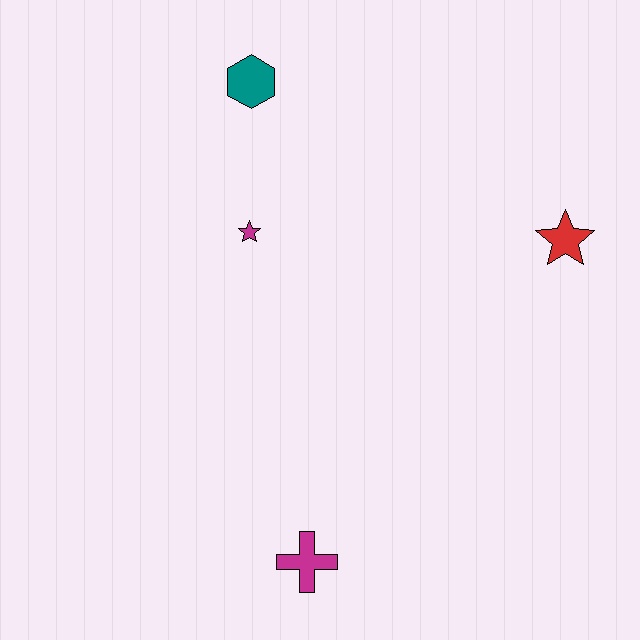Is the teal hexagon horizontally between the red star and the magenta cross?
No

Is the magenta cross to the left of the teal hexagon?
No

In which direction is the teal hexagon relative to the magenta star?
The teal hexagon is above the magenta star.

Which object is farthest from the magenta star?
The magenta cross is farthest from the magenta star.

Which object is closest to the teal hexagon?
The magenta star is closest to the teal hexagon.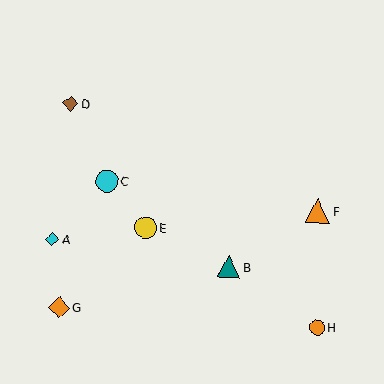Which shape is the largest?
The orange triangle (labeled F) is the largest.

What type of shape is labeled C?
Shape C is a cyan circle.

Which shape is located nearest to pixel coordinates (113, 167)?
The cyan circle (labeled C) at (107, 181) is nearest to that location.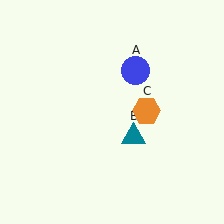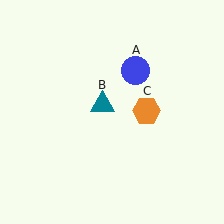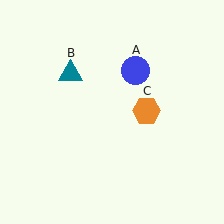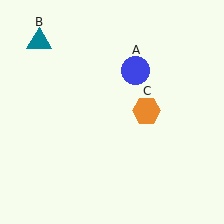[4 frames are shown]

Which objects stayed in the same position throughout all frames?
Blue circle (object A) and orange hexagon (object C) remained stationary.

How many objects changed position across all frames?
1 object changed position: teal triangle (object B).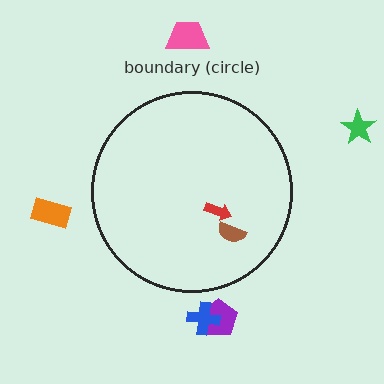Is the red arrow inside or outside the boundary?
Inside.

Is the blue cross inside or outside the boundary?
Outside.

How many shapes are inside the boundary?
2 inside, 5 outside.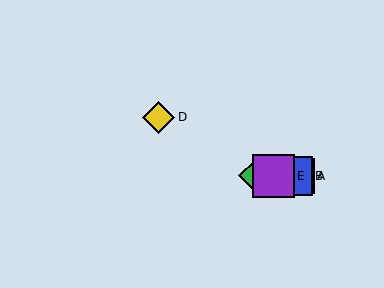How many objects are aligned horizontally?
4 objects (A, B, C, E) are aligned horizontally.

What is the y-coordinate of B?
Object B is at y≈176.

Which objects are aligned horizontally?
Objects A, B, C, E are aligned horizontally.